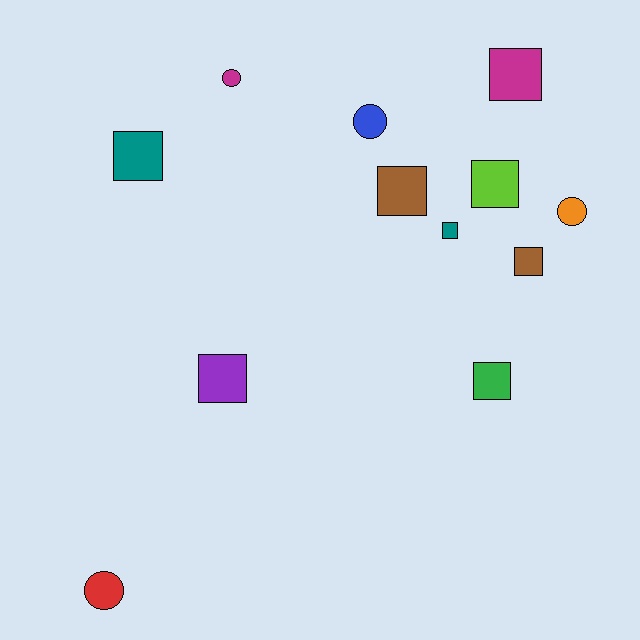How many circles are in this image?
There are 4 circles.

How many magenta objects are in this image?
There are 2 magenta objects.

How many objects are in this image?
There are 12 objects.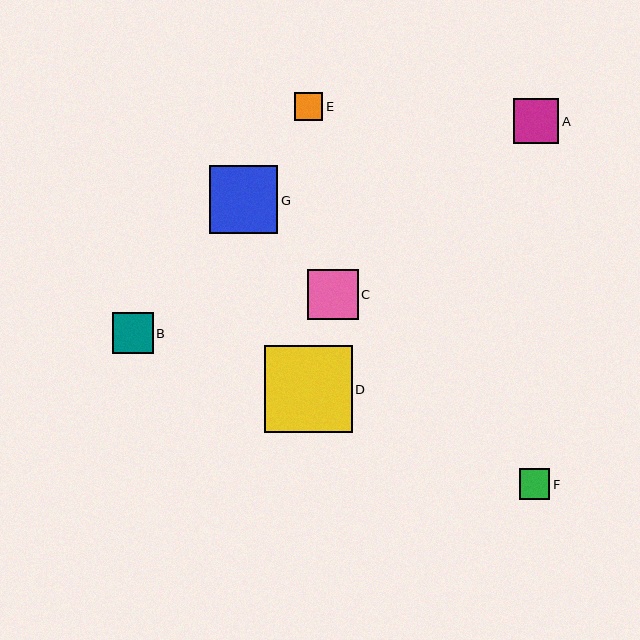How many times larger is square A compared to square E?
Square A is approximately 1.6 times the size of square E.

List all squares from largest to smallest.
From largest to smallest: D, G, C, A, B, F, E.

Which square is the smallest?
Square E is the smallest with a size of approximately 28 pixels.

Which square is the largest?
Square D is the largest with a size of approximately 87 pixels.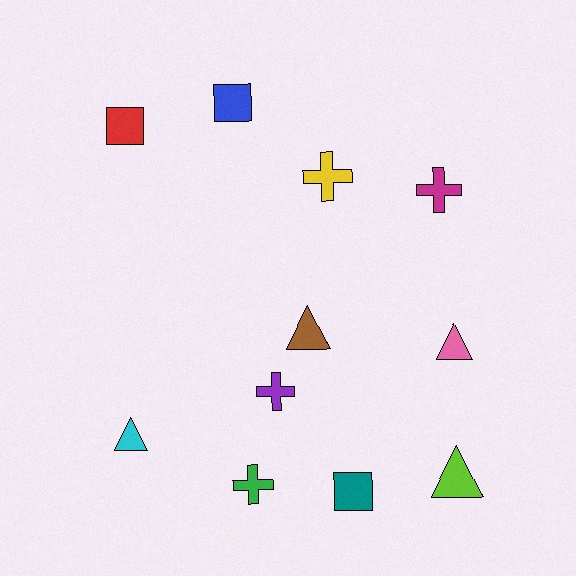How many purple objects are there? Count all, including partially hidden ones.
There is 1 purple object.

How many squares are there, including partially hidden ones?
There are 3 squares.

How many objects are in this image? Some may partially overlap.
There are 11 objects.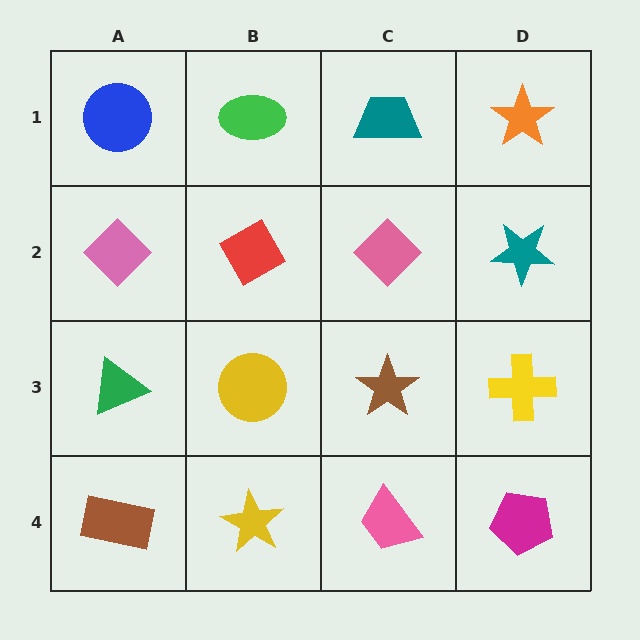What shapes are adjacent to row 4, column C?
A brown star (row 3, column C), a yellow star (row 4, column B), a magenta pentagon (row 4, column D).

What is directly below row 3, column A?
A brown rectangle.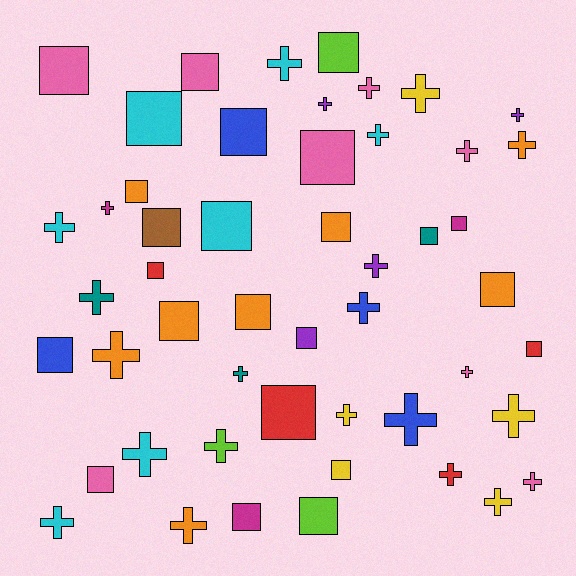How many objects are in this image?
There are 50 objects.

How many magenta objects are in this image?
There are 3 magenta objects.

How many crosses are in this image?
There are 26 crosses.